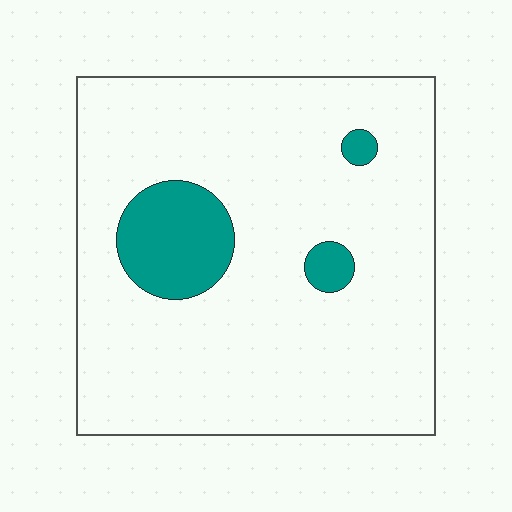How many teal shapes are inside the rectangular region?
3.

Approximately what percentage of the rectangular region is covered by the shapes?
Approximately 10%.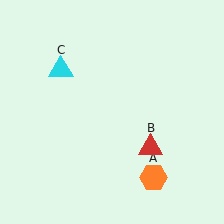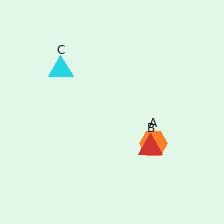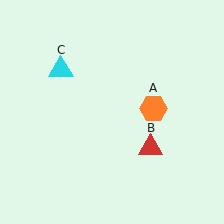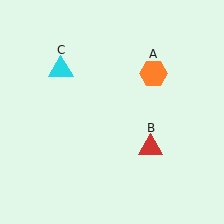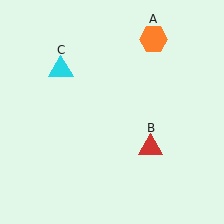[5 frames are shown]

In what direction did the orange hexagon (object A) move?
The orange hexagon (object A) moved up.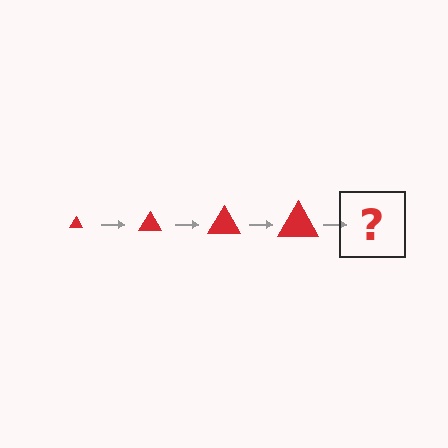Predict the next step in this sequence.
The next step is a red triangle, larger than the previous one.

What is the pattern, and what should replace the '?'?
The pattern is that the triangle gets progressively larger each step. The '?' should be a red triangle, larger than the previous one.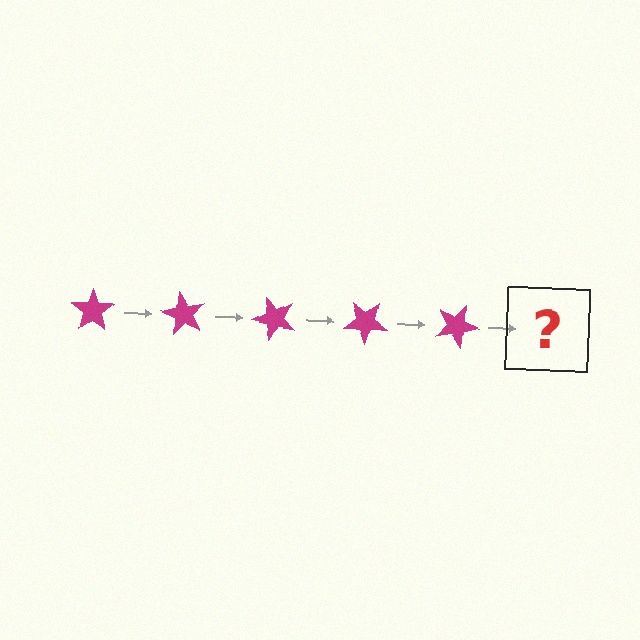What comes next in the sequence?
The next element should be a magenta star rotated 300 degrees.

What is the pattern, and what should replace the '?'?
The pattern is that the star rotates 60 degrees each step. The '?' should be a magenta star rotated 300 degrees.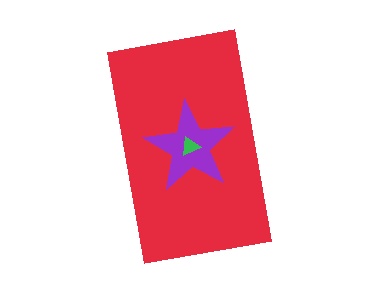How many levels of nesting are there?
3.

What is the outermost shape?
The red rectangle.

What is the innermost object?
The green triangle.